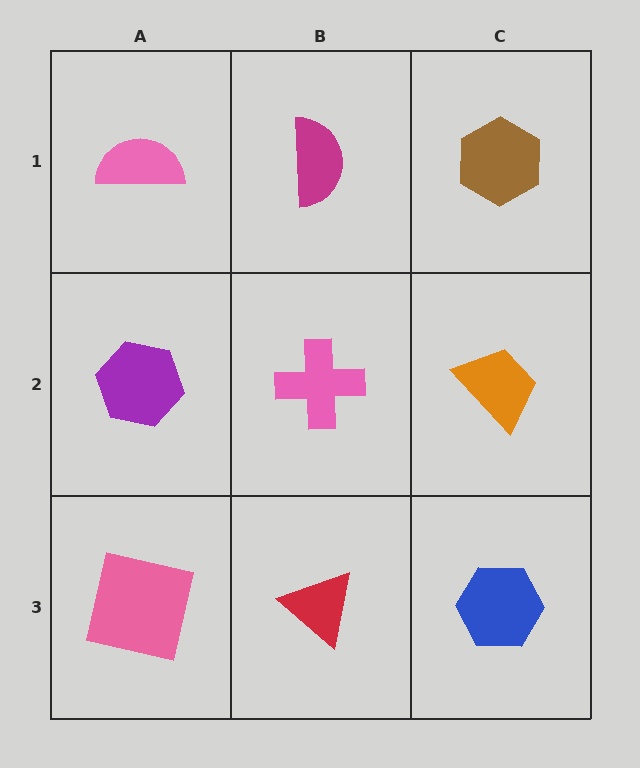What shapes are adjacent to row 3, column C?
An orange trapezoid (row 2, column C), a red triangle (row 3, column B).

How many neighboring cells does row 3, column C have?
2.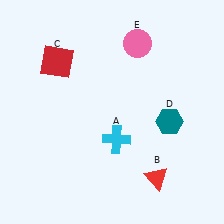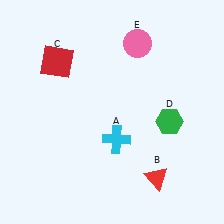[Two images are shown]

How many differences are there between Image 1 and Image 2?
There is 1 difference between the two images.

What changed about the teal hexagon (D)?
In Image 1, D is teal. In Image 2, it changed to green.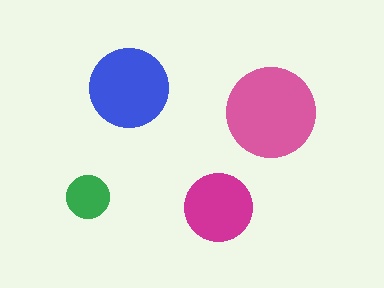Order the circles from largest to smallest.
the pink one, the blue one, the magenta one, the green one.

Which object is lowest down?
The magenta circle is bottommost.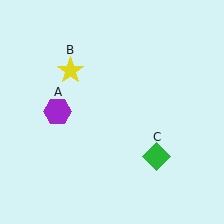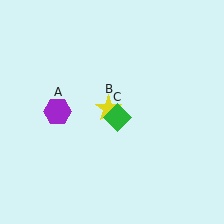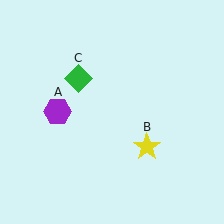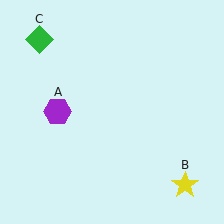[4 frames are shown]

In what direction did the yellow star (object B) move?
The yellow star (object B) moved down and to the right.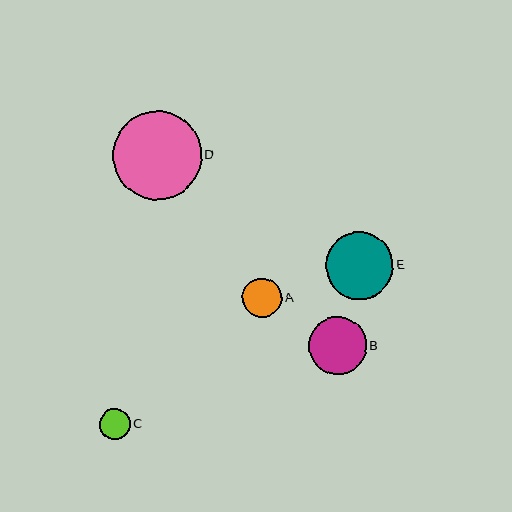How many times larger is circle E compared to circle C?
Circle E is approximately 2.2 times the size of circle C.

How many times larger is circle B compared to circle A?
Circle B is approximately 1.5 times the size of circle A.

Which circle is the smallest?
Circle C is the smallest with a size of approximately 31 pixels.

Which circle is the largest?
Circle D is the largest with a size of approximately 89 pixels.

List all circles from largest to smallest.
From largest to smallest: D, E, B, A, C.